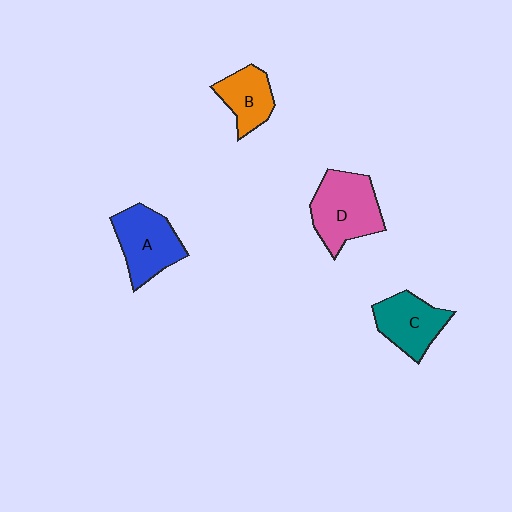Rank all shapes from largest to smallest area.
From largest to smallest: D (pink), A (blue), C (teal), B (orange).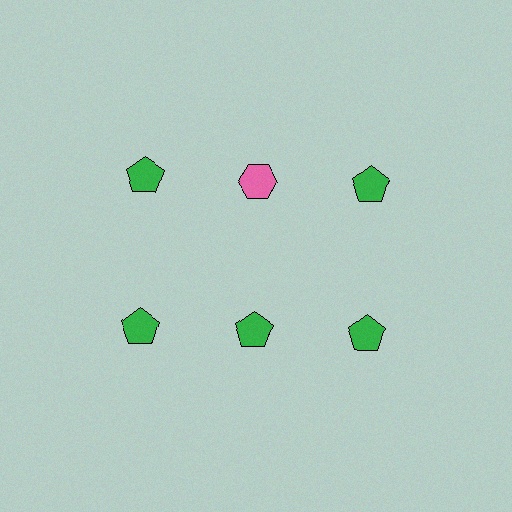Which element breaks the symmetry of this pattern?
The pink hexagon in the top row, second from left column breaks the symmetry. All other shapes are green pentagons.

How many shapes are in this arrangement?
There are 6 shapes arranged in a grid pattern.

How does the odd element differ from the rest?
It differs in both color (pink instead of green) and shape (hexagon instead of pentagon).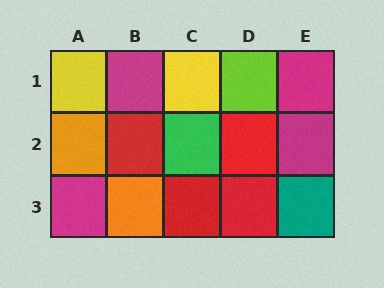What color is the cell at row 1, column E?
Magenta.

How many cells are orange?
2 cells are orange.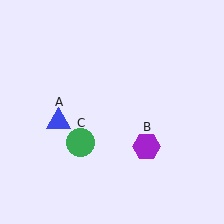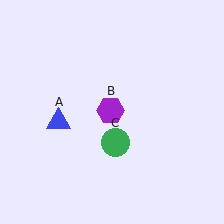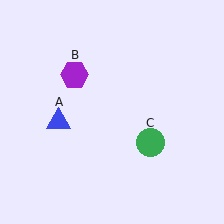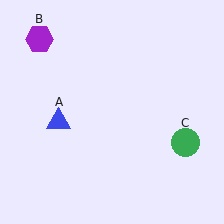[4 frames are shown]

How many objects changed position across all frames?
2 objects changed position: purple hexagon (object B), green circle (object C).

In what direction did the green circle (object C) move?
The green circle (object C) moved right.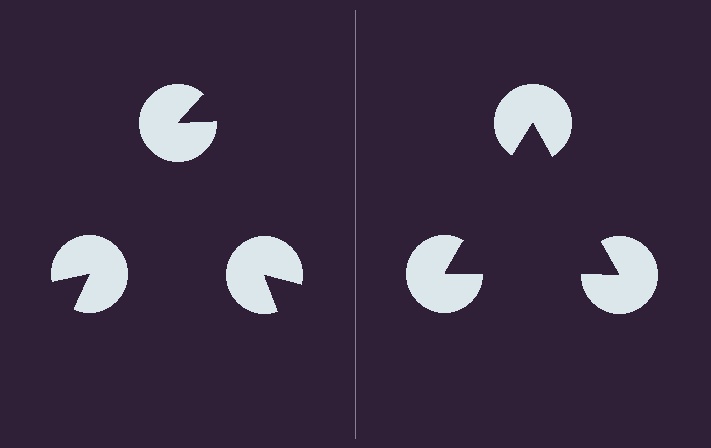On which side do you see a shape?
An illusory triangle appears on the right side. On the left side the wedge cuts are rotated, so no coherent shape forms.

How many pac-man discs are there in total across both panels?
6 — 3 on each side.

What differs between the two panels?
The pac-man discs are positioned identically on both sides; only the wedge orientations differ. On the right they align to a triangle; on the left they are misaligned.